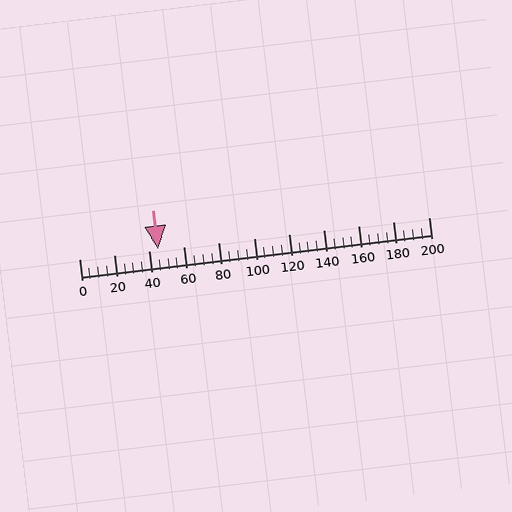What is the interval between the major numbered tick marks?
The major tick marks are spaced 20 units apart.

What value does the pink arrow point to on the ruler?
The pink arrow points to approximately 45.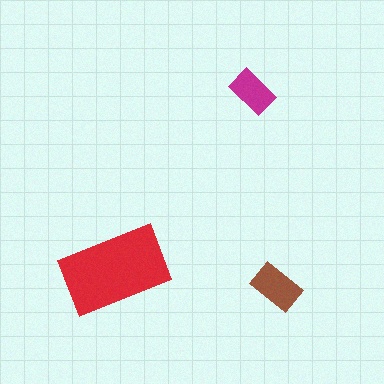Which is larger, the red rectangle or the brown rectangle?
The red one.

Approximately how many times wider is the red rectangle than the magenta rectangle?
About 2.5 times wider.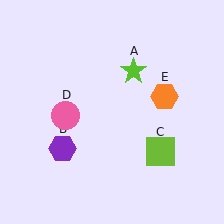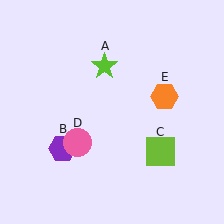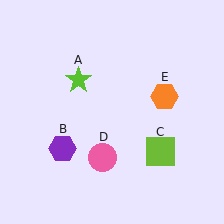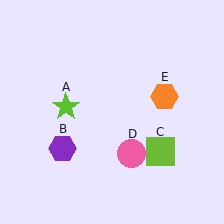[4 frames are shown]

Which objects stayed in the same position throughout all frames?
Purple hexagon (object B) and lime square (object C) and orange hexagon (object E) remained stationary.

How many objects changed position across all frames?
2 objects changed position: lime star (object A), pink circle (object D).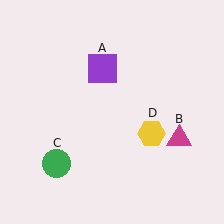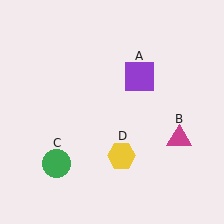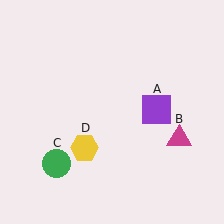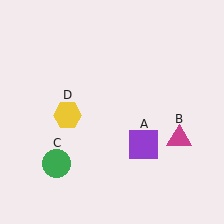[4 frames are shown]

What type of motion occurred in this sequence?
The purple square (object A), yellow hexagon (object D) rotated clockwise around the center of the scene.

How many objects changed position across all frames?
2 objects changed position: purple square (object A), yellow hexagon (object D).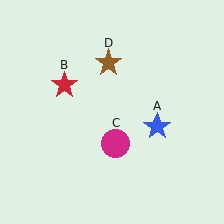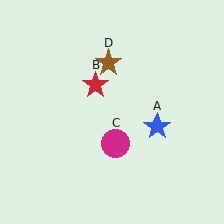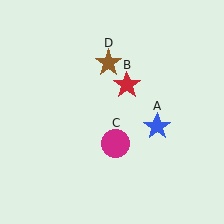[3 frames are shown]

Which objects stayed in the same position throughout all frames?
Blue star (object A) and magenta circle (object C) and brown star (object D) remained stationary.